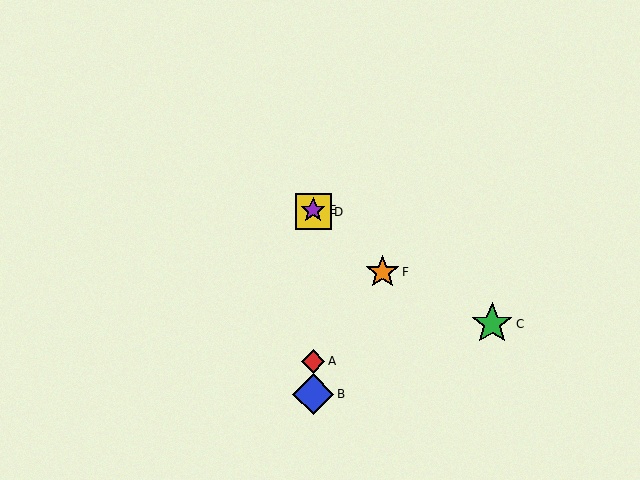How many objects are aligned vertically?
4 objects (A, B, D, E) are aligned vertically.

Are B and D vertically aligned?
Yes, both are at x≈313.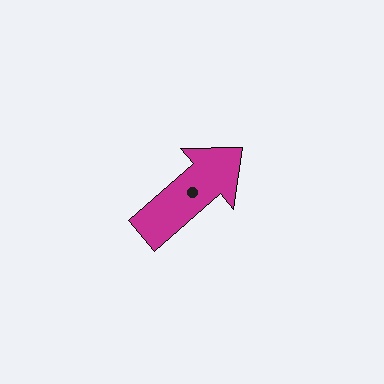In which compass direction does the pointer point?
Northeast.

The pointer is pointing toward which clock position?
Roughly 2 o'clock.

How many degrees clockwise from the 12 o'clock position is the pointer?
Approximately 49 degrees.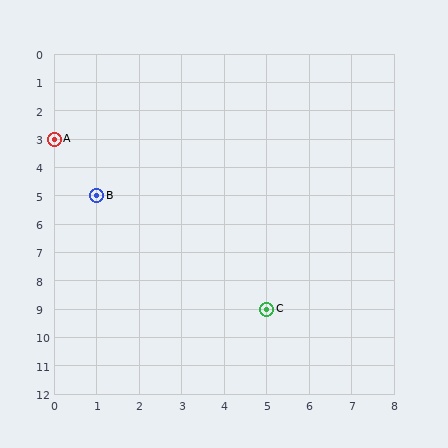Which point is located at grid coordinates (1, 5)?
Point B is at (1, 5).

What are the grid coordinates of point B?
Point B is at grid coordinates (1, 5).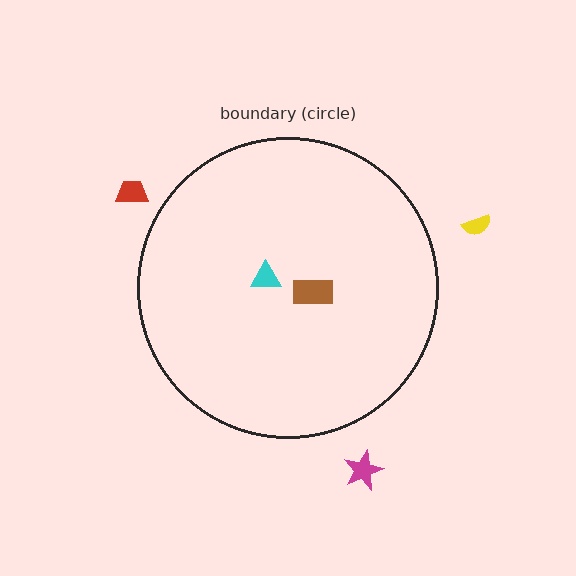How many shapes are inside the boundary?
2 inside, 3 outside.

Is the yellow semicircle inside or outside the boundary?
Outside.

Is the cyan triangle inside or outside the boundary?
Inside.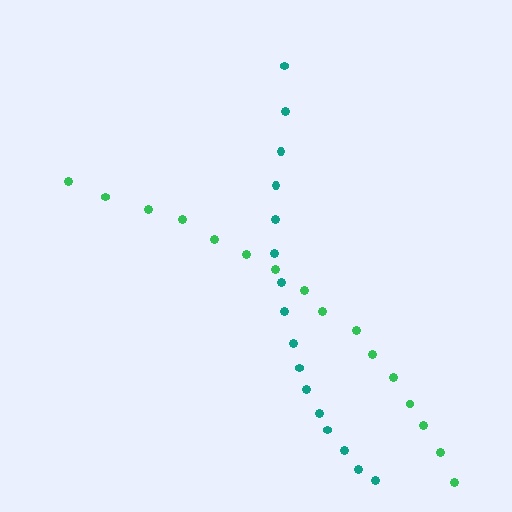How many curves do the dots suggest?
There are 2 distinct paths.